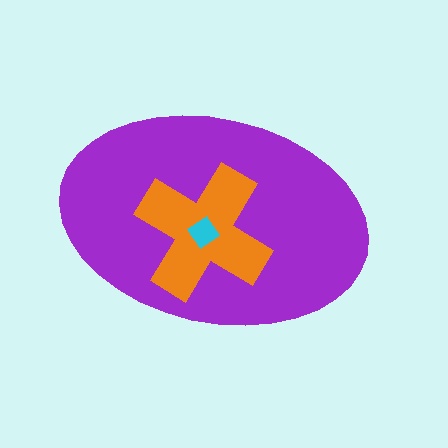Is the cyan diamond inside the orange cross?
Yes.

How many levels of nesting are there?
3.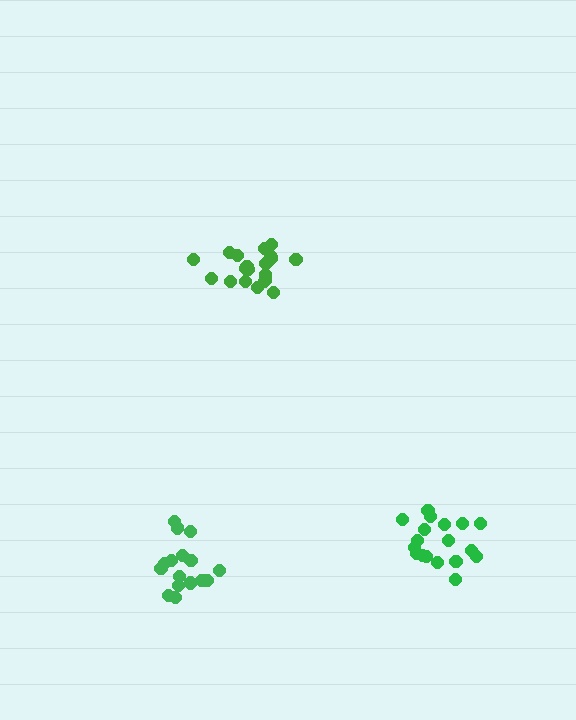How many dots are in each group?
Group 1: 18 dots, Group 2: 21 dots, Group 3: 17 dots (56 total).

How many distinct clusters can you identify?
There are 3 distinct clusters.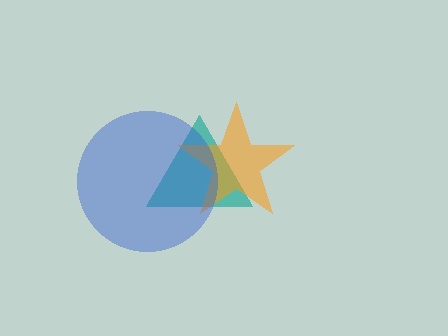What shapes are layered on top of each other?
The layered shapes are: a teal triangle, an orange star, a blue circle.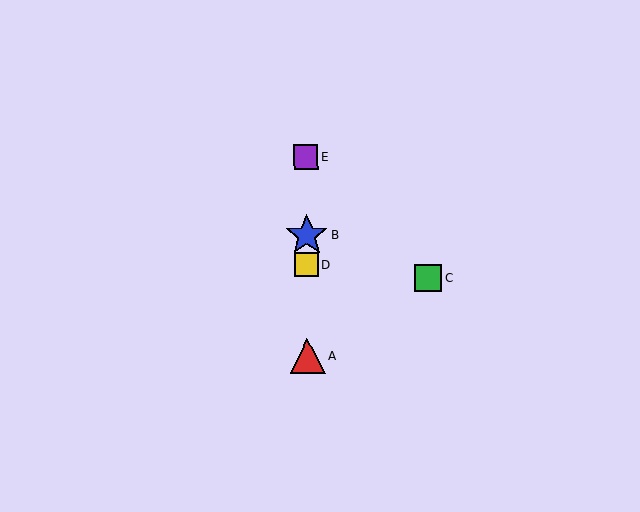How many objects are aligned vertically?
4 objects (A, B, D, E) are aligned vertically.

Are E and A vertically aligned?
Yes, both are at x≈306.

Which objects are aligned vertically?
Objects A, B, D, E are aligned vertically.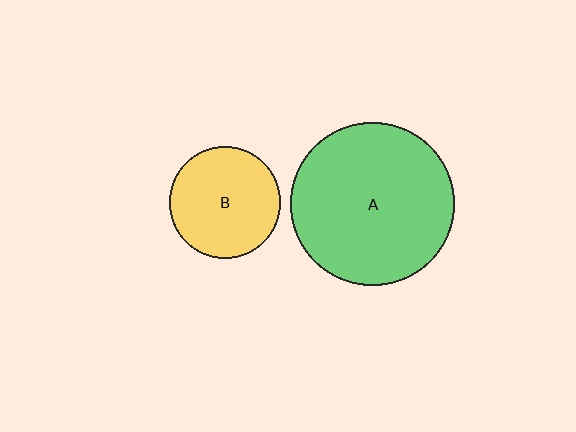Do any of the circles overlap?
No, none of the circles overlap.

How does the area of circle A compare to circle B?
Approximately 2.2 times.